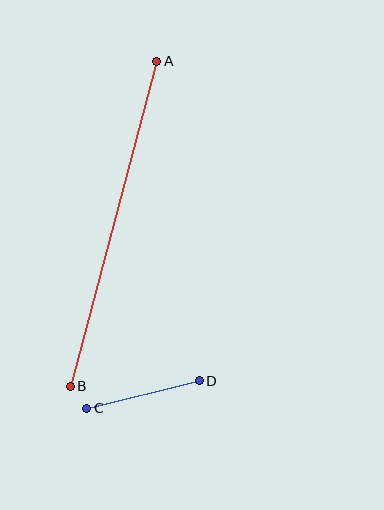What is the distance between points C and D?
The distance is approximately 116 pixels.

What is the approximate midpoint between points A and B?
The midpoint is at approximately (113, 224) pixels.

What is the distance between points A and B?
The distance is approximately 336 pixels.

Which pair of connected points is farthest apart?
Points A and B are farthest apart.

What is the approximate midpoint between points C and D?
The midpoint is at approximately (143, 395) pixels.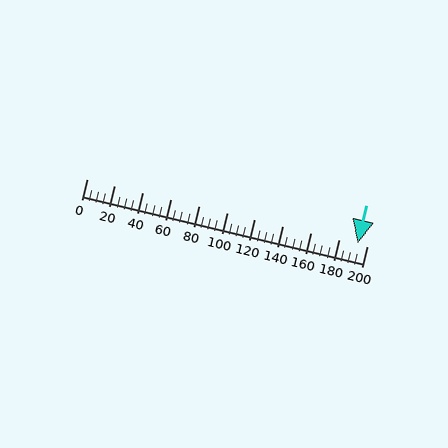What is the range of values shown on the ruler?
The ruler shows values from 0 to 200.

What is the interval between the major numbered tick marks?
The major tick marks are spaced 20 units apart.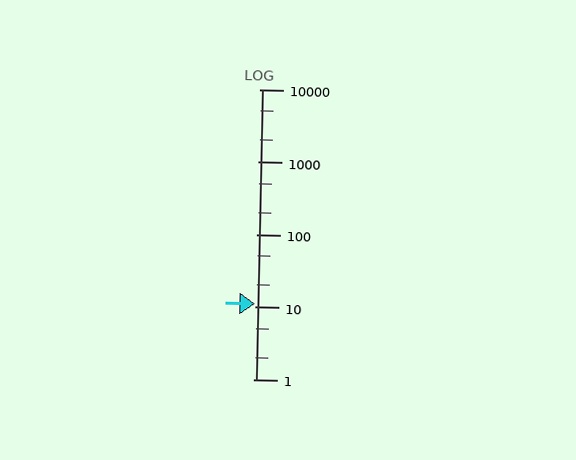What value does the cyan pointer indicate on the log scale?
The pointer indicates approximately 11.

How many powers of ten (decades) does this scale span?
The scale spans 4 decades, from 1 to 10000.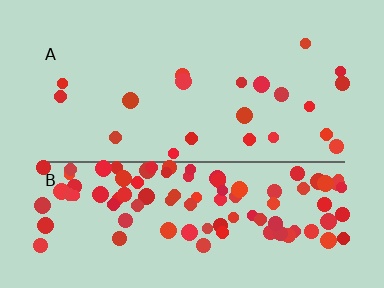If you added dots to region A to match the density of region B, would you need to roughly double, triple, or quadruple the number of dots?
Approximately quadruple.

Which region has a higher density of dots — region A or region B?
B (the bottom).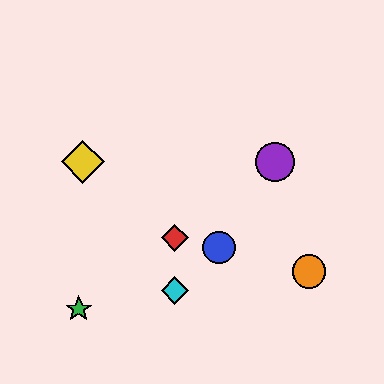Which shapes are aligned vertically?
The red diamond, the cyan diamond are aligned vertically.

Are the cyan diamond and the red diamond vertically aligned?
Yes, both are at x≈175.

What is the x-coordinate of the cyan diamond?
The cyan diamond is at x≈175.